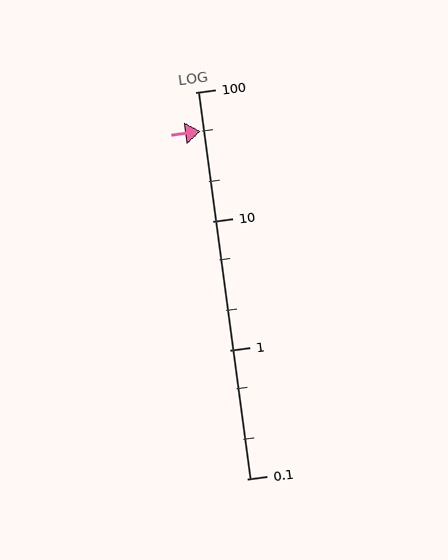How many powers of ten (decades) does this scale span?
The scale spans 3 decades, from 0.1 to 100.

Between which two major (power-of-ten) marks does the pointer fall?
The pointer is between 10 and 100.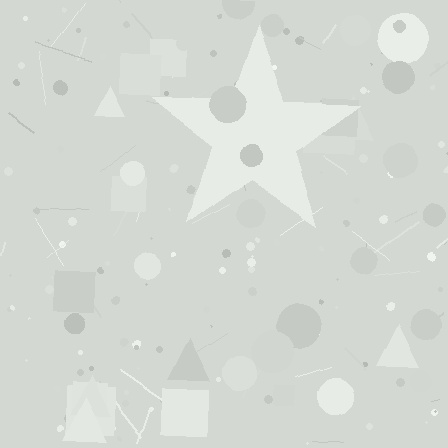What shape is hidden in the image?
A star is hidden in the image.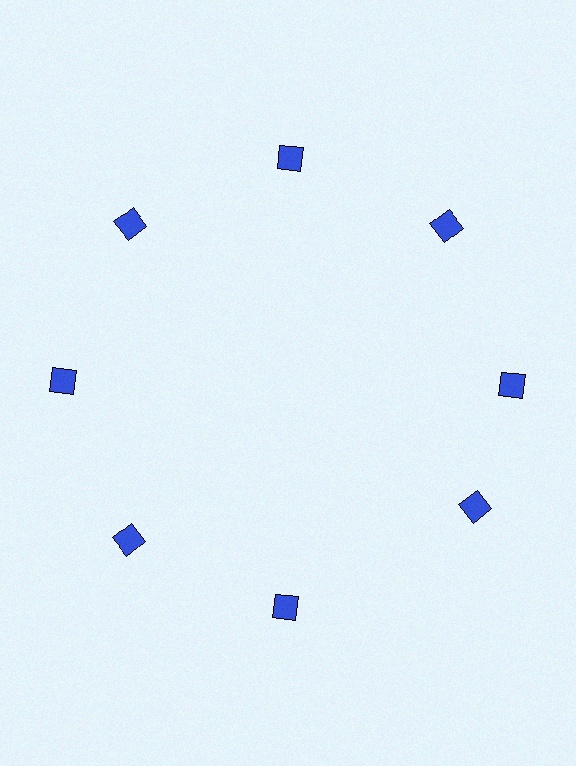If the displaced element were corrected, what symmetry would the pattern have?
It would have 8-fold rotational symmetry — the pattern would map onto itself every 45 degrees.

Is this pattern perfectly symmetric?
No. The 8 blue diamonds are arranged in a ring, but one element near the 4 o'clock position is rotated out of alignment along the ring, breaking the 8-fold rotational symmetry.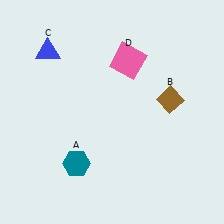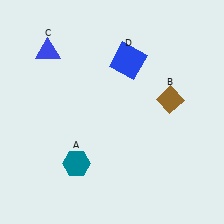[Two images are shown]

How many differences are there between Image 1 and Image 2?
There is 1 difference between the two images.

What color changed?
The square (D) changed from pink in Image 1 to blue in Image 2.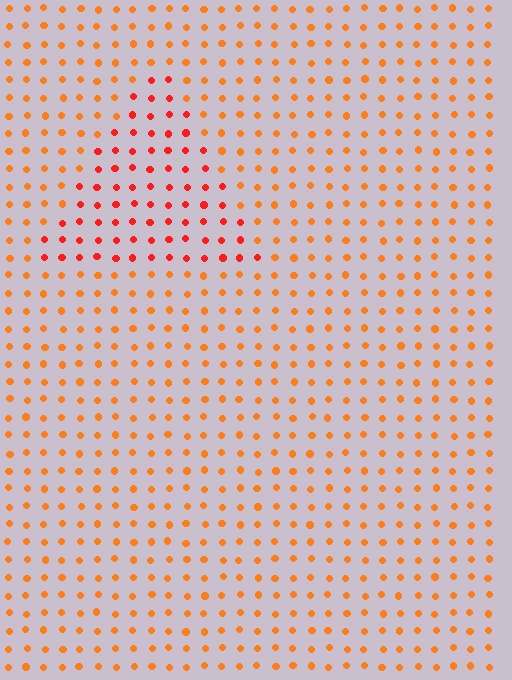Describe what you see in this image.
The image is filled with small orange elements in a uniform arrangement. A triangle-shaped region is visible where the elements are tinted to a slightly different hue, forming a subtle color boundary.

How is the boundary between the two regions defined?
The boundary is defined purely by a slight shift in hue (about 27 degrees). Spacing, size, and orientation are identical on both sides.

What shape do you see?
I see a triangle.